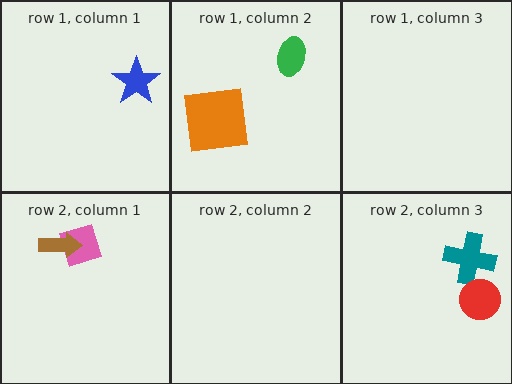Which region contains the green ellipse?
The row 1, column 2 region.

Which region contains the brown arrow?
The row 2, column 1 region.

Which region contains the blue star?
The row 1, column 1 region.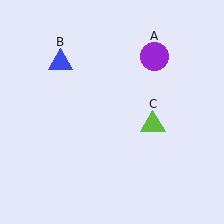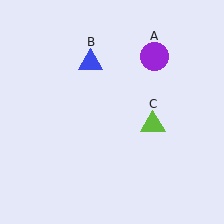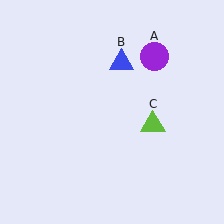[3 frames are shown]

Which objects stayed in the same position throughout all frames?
Purple circle (object A) and lime triangle (object C) remained stationary.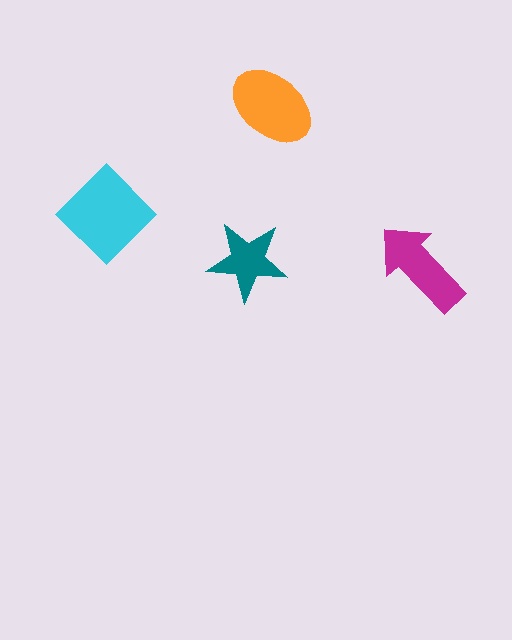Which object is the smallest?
The teal star.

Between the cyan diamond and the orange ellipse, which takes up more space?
The cyan diamond.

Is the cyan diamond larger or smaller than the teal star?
Larger.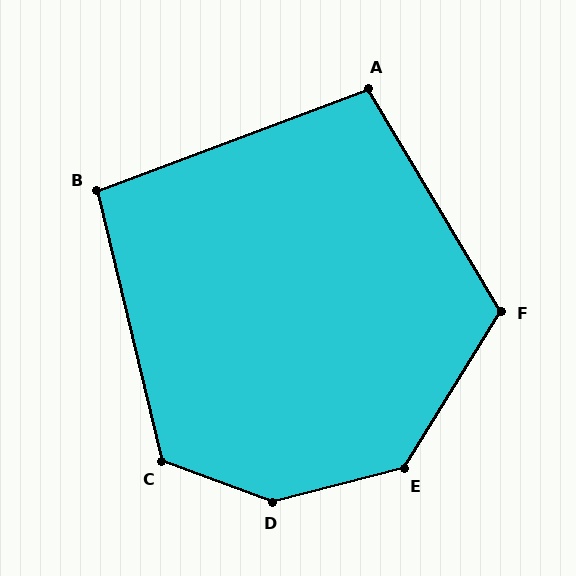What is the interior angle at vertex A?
Approximately 100 degrees (obtuse).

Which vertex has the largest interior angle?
D, at approximately 146 degrees.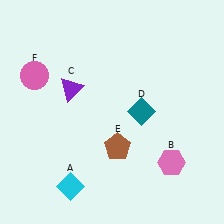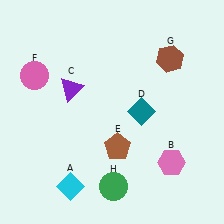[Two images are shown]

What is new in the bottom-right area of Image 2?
A green circle (H) was added in the bottom-right area of Image 2.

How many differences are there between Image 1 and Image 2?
There are 2 differences between the two images.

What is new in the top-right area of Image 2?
A brown hexagon (G) was added in the top-right area of Image 2.